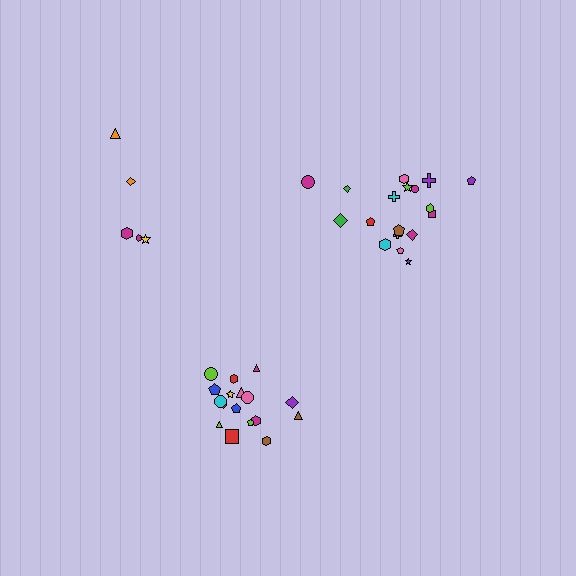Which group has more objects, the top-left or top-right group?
The top-right group.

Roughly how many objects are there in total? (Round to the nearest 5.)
Roughly 40 objects in total.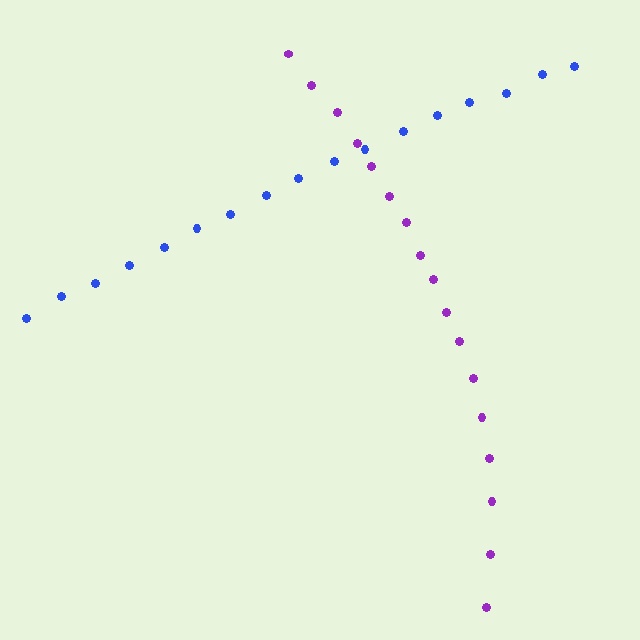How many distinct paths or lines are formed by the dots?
There are 2 distinct paths.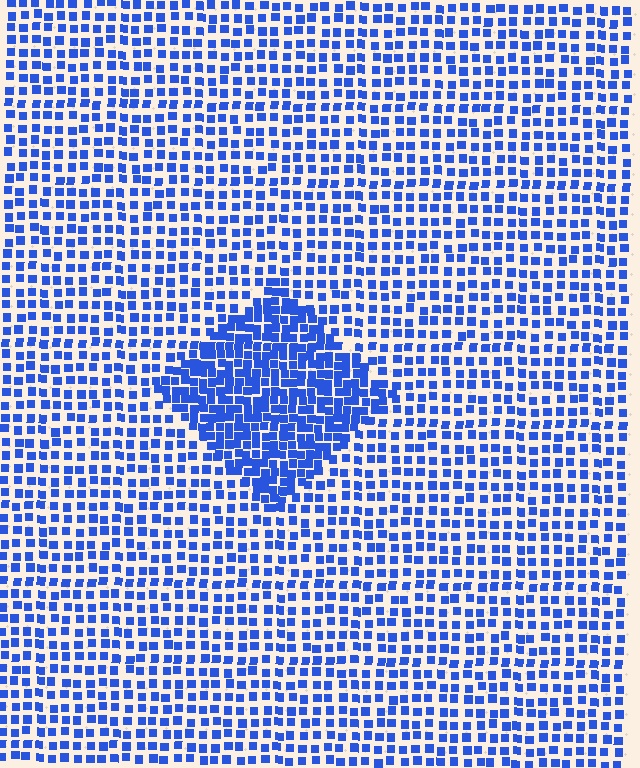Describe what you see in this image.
The image contains small blue elements arranged at two different densities. A diamond-shaped region is visible where the elements are more densely packed than the surrounding area.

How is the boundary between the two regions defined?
The boundary is defined by a change in element density (approximately 1.9x ratio). All elements are the same color, size, and shape.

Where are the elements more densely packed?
The elements are more densely packed inside the diamond boundary.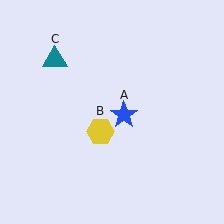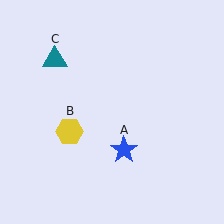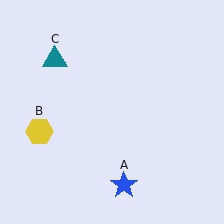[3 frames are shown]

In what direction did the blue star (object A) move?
The blue star (object A) moved down.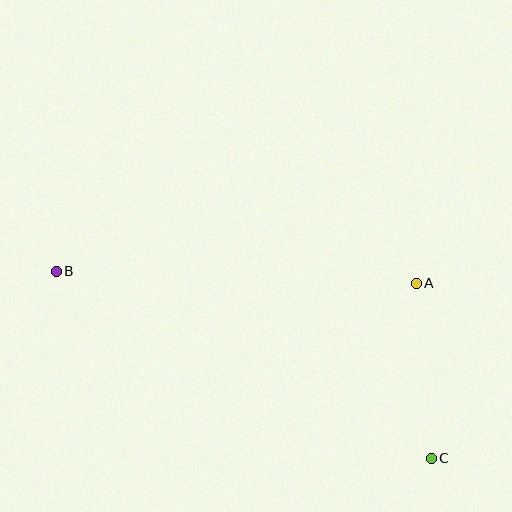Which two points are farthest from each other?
Points B and C are farthest from each other.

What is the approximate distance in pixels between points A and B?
The distance between A and B is approximately 360 pixels.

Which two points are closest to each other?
Points A and C are closest to each other.